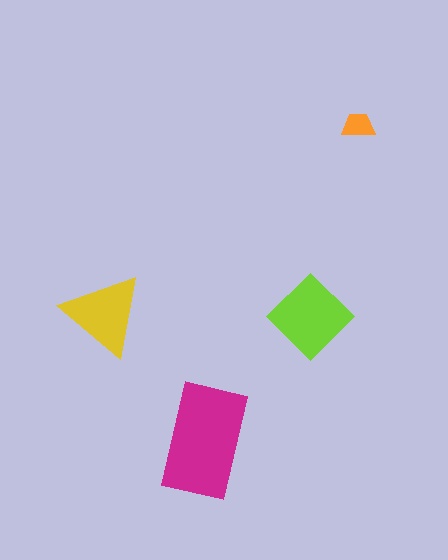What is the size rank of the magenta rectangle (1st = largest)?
1st.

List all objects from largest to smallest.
The magenta rectangle, the lime diamond, the yellow triangle, the orange trapezoid.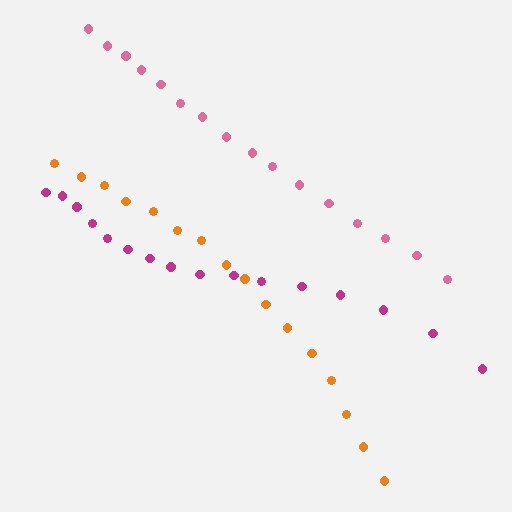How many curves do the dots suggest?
There are 3 distinct paths.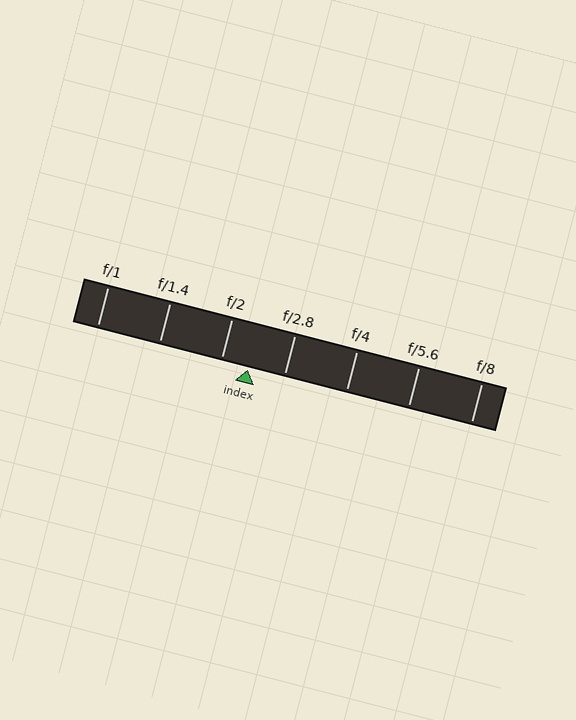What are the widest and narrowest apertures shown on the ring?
The widest aperture shown is f/1 and the narrowest is f/8.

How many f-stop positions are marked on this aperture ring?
There are 7 f-stop positions marked.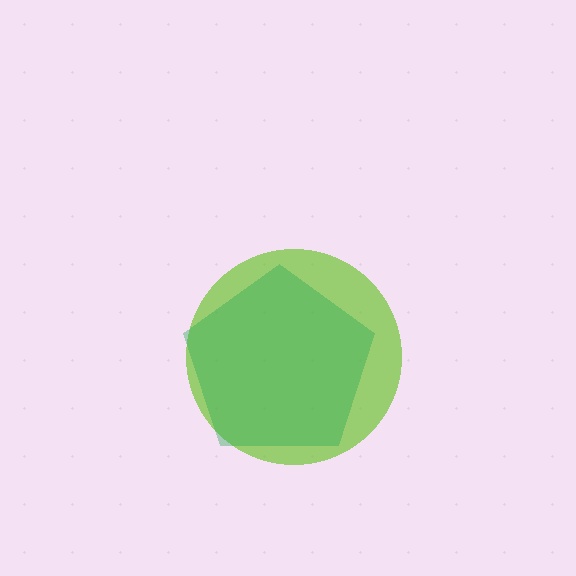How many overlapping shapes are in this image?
There are 2 overlapping shapes in the image.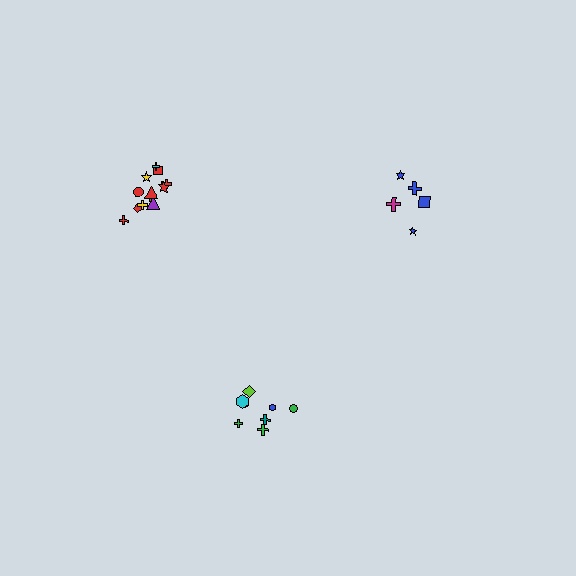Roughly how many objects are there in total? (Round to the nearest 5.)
Roughly 25 objects in total.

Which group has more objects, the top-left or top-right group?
The top-left group.